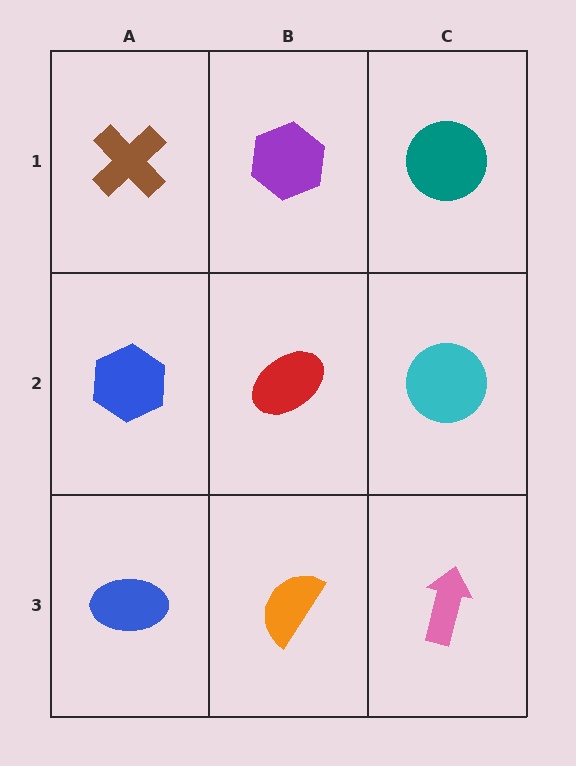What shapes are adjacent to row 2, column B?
A purple hexagon (row 1, column B), an orange semicircle (row 3, column B), a blue hexagon (row 2, column A), a cyan circle (row 2, column C).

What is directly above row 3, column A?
A blue hexagon.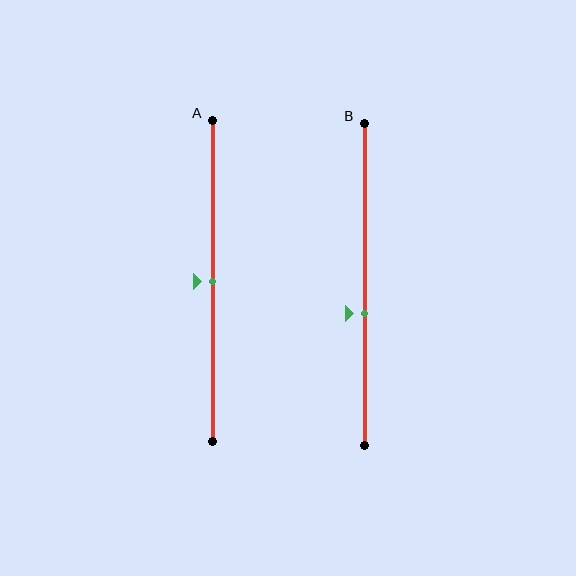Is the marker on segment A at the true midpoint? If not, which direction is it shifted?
Yes, the marker on segment A is at the true midpoint.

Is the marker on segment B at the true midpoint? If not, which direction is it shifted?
No, the marker on segment B is shifted downward by about 9% of the segment length.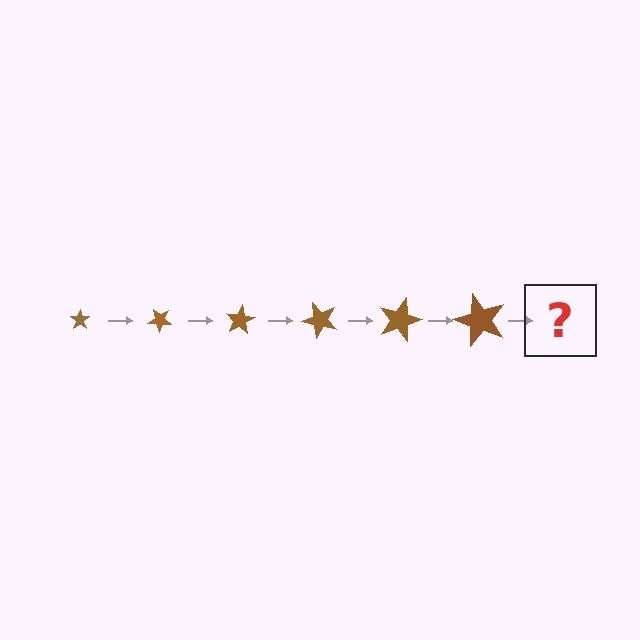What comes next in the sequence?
The next element should be a star, larger than the previous one and rotated 240 degrees from the start.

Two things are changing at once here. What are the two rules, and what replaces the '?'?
The two rules are that the star grows larger each step and it rotates 40 degrees each step. The '?' should be a star, larger than the previous one and rotated 240 degrees from the start.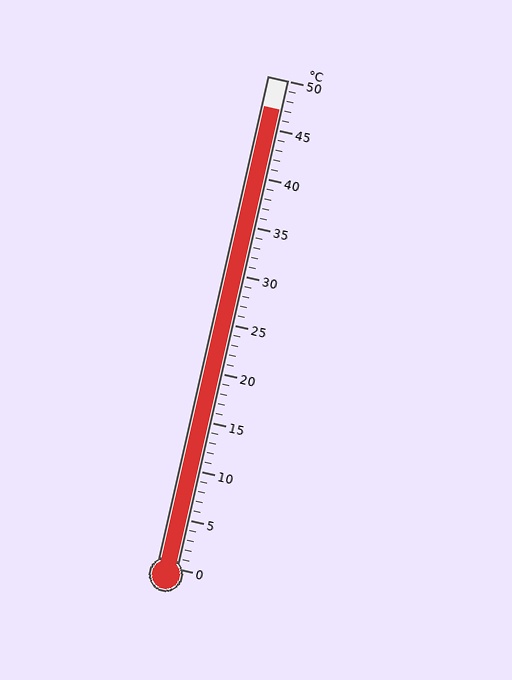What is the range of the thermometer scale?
The thermometer scale ranges from 0°C to 50°C.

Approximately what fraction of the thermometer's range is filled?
The thermometer is filled to approximately 95% of its range.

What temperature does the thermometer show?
The thermometer shows approximately 47°C.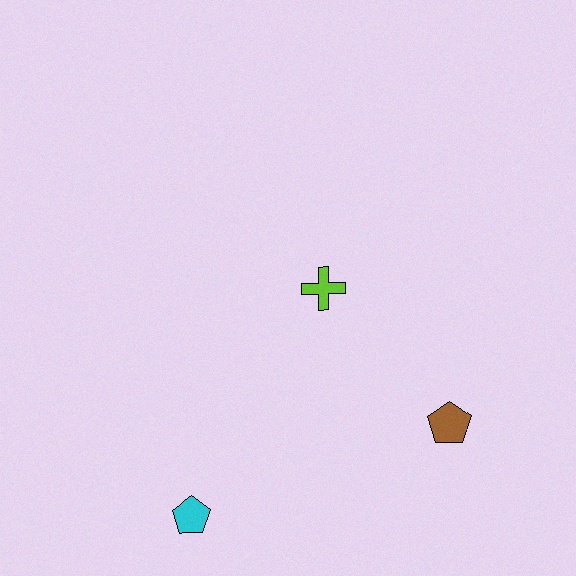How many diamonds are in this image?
There are no diamonds.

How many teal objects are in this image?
There are no teal objects.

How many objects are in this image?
There are 3 objects.